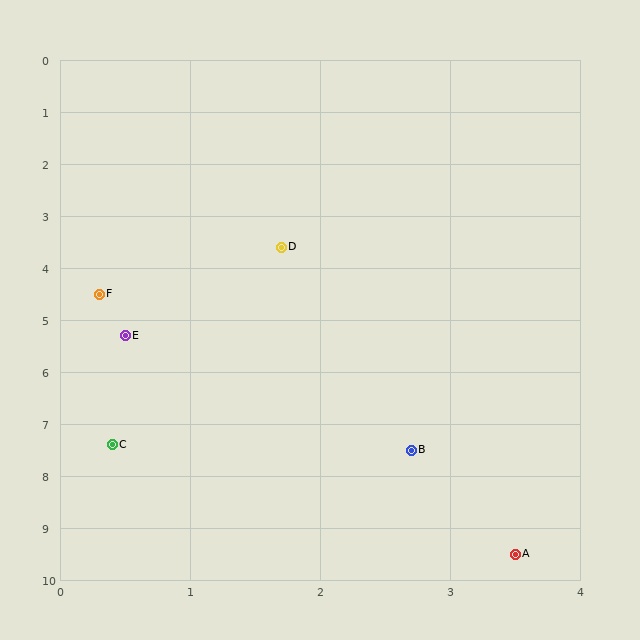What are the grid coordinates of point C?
Point C is at approximately (0.4, 7.4).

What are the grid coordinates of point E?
Point E is at approximately (0.5, 5.3).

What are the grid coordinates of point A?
Point A is at approximately (3.5, 9.5).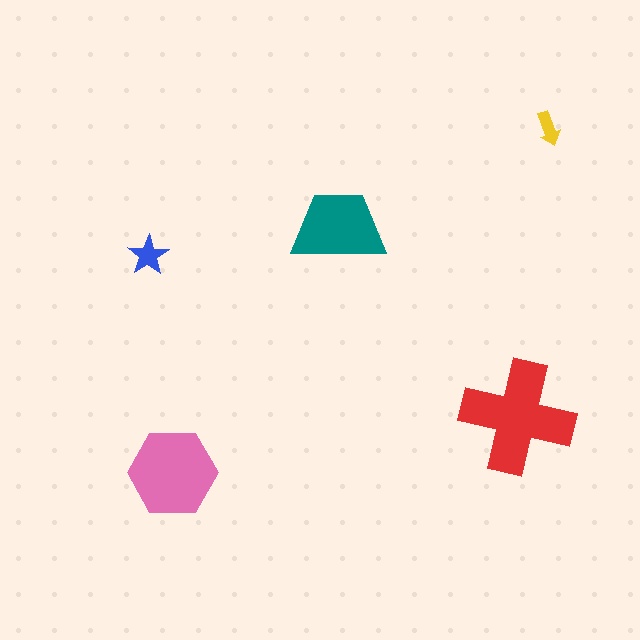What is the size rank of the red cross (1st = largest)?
1st.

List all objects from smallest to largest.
The yellow arrow, the blue star, the teal trapezoid, the pink hexagon, the red cross.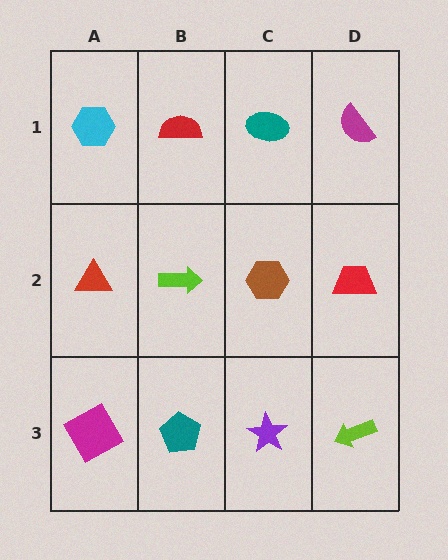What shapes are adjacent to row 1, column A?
A red triangle (row 2, column A), a red semicircle (row 1, column B).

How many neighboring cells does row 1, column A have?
2.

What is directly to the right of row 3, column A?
A teal pentagon.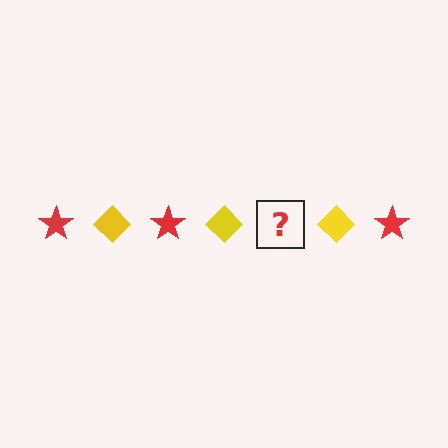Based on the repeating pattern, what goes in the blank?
The blank should be a red star.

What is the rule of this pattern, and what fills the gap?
The rule is that the pattern alternates between red star and yellow diamond. The gap should be filled with a red star.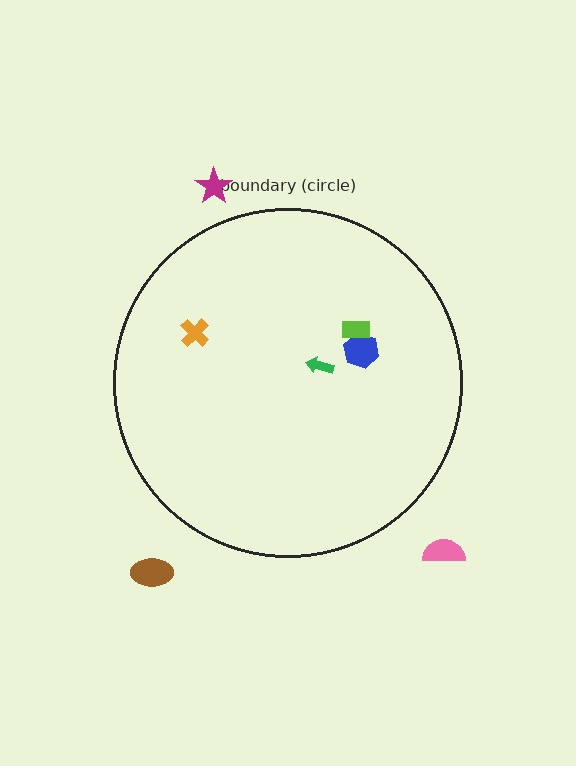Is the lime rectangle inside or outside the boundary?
Inside.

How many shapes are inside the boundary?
4 inside, 3 outside.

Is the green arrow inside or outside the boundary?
Inside.